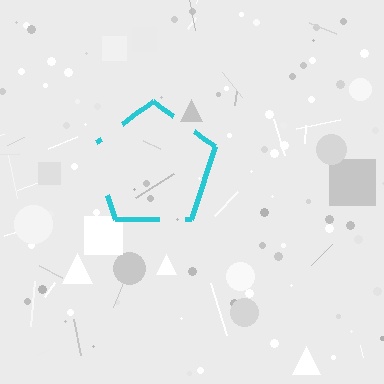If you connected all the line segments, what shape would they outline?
They would outline a pentagon.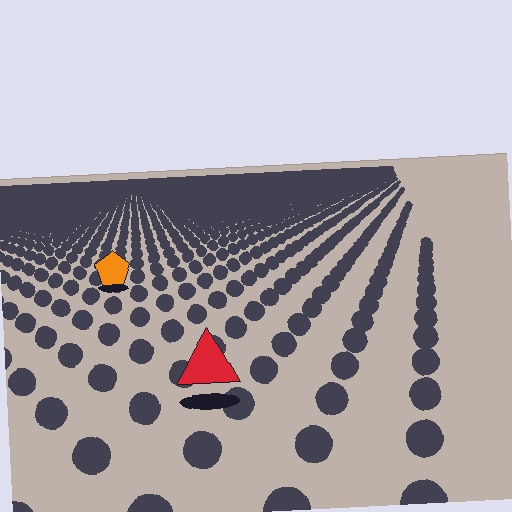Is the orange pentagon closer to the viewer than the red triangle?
No. The red triangle is closer — you can tell from the texture gradient: the ground texture is coarser near it.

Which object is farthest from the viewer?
The orange pentagon is farthest from the viewer. It appears smaller and the ground texture around it is denser.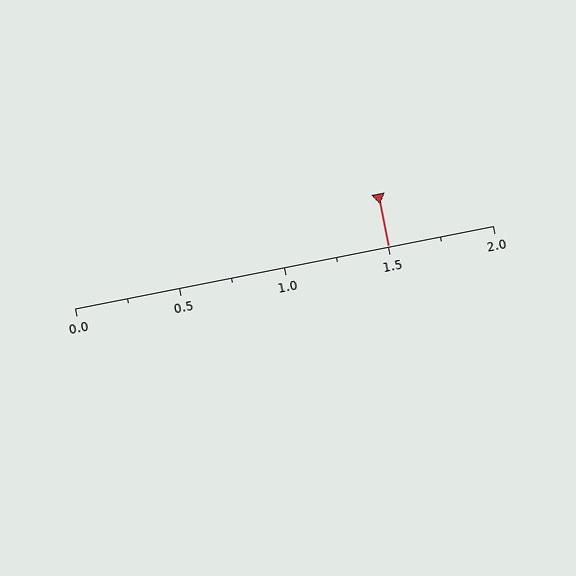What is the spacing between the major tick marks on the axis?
The major ticks are spaced 0.5 apart.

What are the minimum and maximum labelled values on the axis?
The axis runs from 0.0 to 2.0.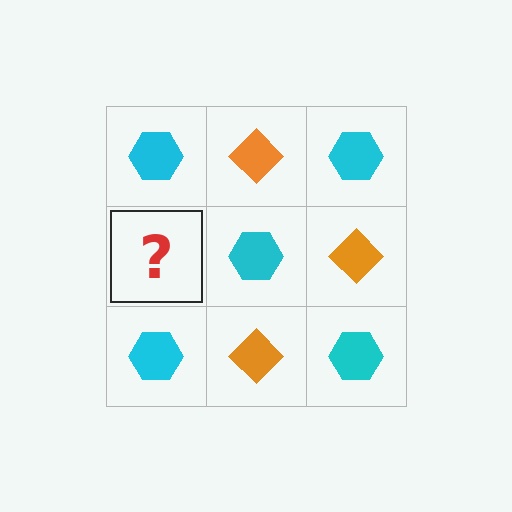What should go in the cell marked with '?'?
The missing cell should contain an orange diamond.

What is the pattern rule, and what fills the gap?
The rule is that it alternates cyan hexagon and orange diamond in a checkerboard pattern. The gap should be filled with an orange diamond.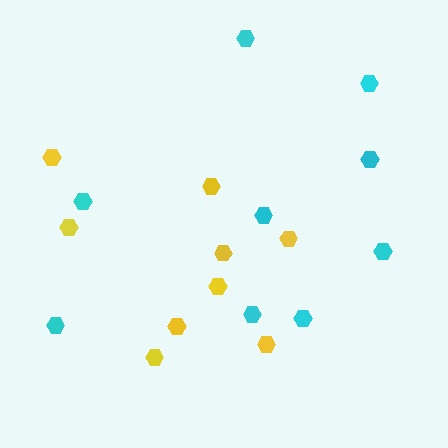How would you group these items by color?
There are 2 groups: one group of yellow hexagons (9) and one group of cyan hexagons (9).